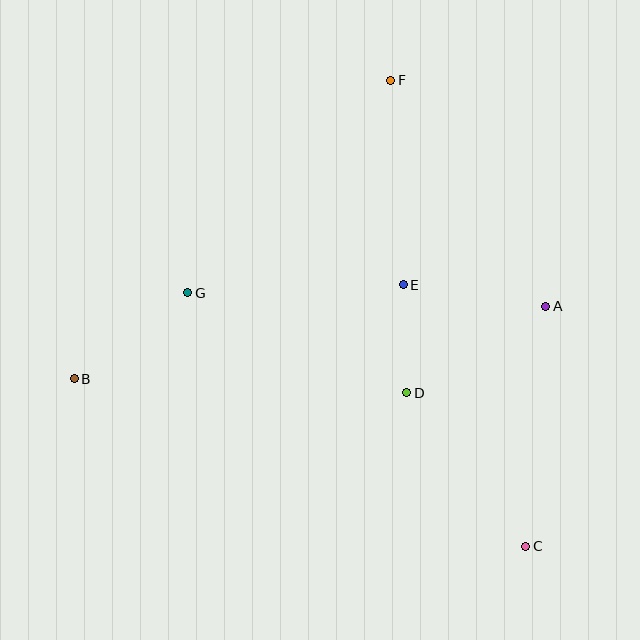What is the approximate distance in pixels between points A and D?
The distance between A and D is approximately 164 pixels.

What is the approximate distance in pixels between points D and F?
The distance between D and F is approximately 313 pixels.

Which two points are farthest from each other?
Points C and F are farthest from each other.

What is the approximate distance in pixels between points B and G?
The distance between B and G is approximately 142 pixels.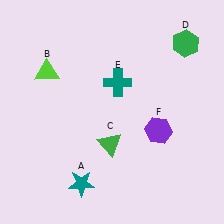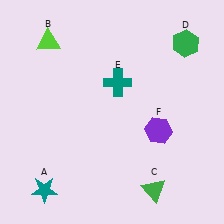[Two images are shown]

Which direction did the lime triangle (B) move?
The lime triangle (B) moved up.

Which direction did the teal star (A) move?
The teal star (A) moved left.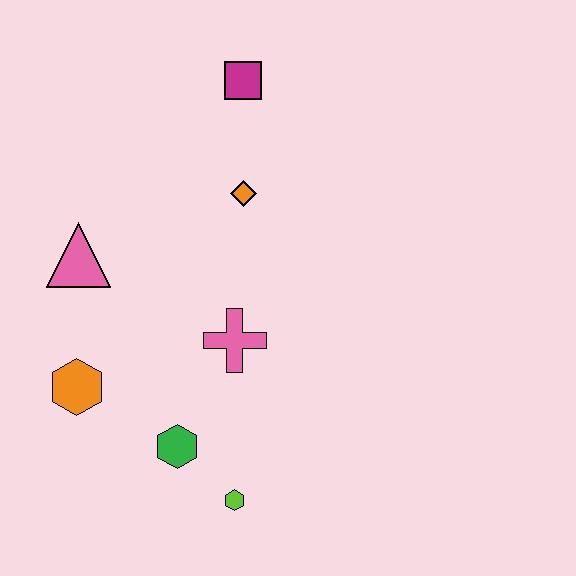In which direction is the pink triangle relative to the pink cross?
The pink triangle is to the left of the pink cross.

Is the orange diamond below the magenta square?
Yes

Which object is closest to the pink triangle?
The orange hexagon is closest to the pink triangle.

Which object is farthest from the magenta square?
The lime hexagon is farthest from the magenta square.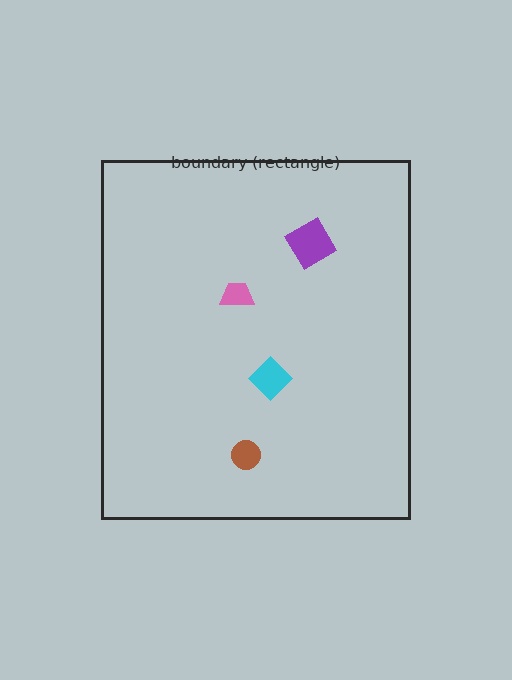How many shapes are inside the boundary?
4 inside, 0 outside.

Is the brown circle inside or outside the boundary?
Inside.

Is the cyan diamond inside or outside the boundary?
Inside.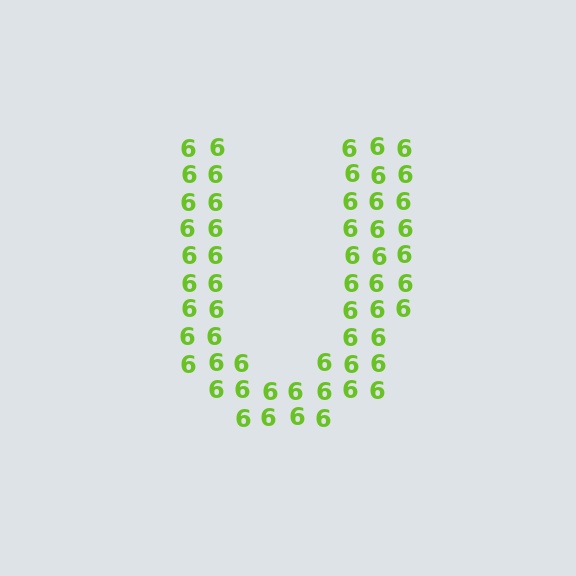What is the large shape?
The large shape is the letter U.